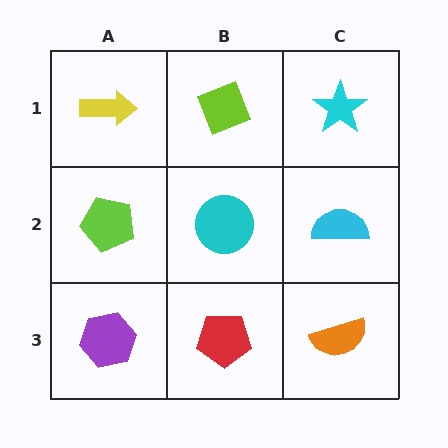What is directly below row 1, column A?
A lime pentagon.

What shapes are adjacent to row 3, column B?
A cyan circle (row 2, column B), a purple hexagon (row 3, column A), an orange semicircle (row 3, column C).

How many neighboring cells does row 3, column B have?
3.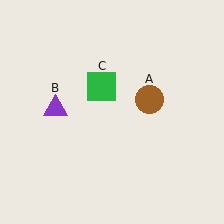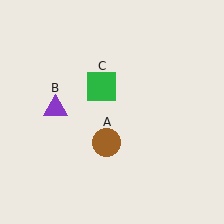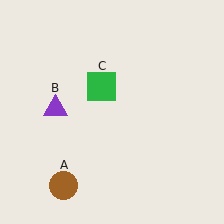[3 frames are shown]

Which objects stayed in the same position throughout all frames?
Purple triangle (object B) and green square (object C) remained stationary.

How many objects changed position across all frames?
1 object changed position: brown circle (object A).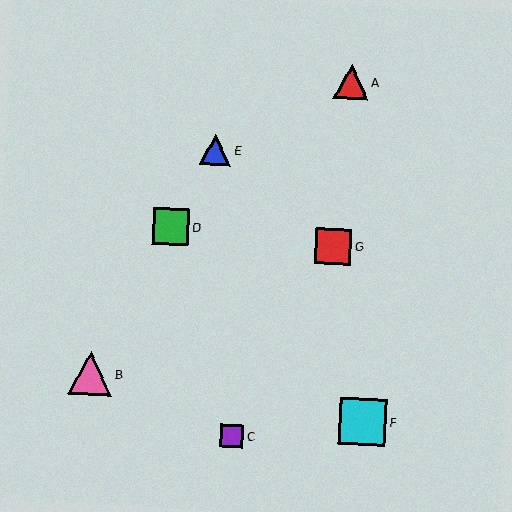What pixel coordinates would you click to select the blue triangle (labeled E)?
Click at (215, 150) to select the blue triangle E.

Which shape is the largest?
The cyan square (labeled F) is the largest.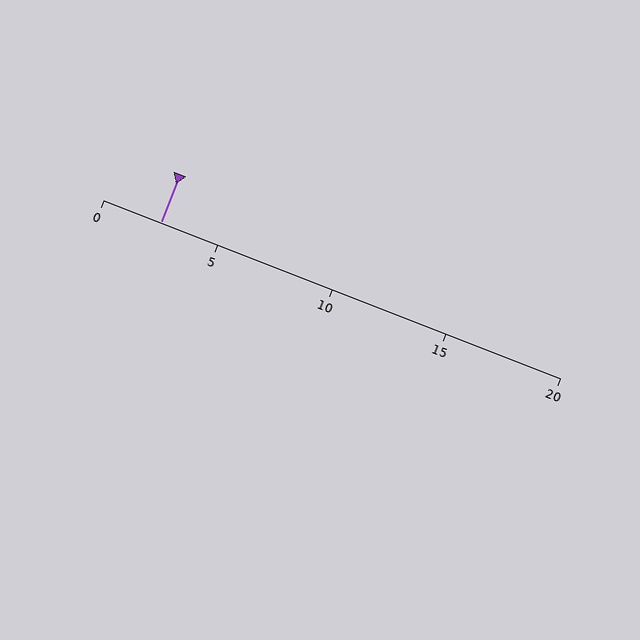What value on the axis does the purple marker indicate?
The marker indicates approximately 2.5.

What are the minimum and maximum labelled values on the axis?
The axis runs from 0 to 20.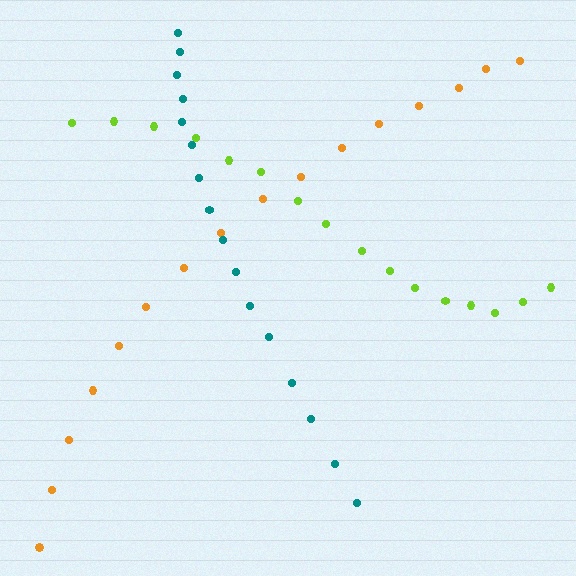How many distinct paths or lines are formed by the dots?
There are 3 distinct paths.